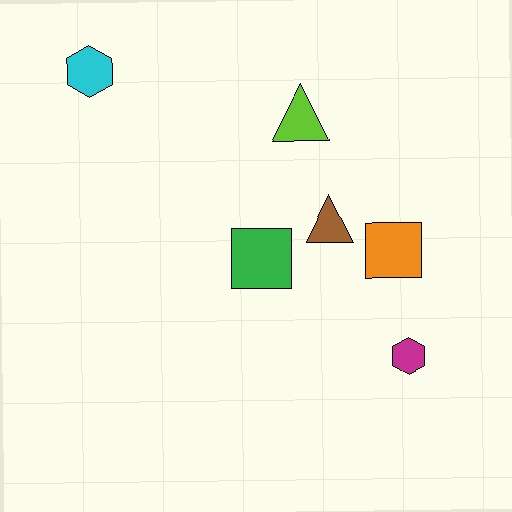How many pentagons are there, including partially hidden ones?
There are no pentagons.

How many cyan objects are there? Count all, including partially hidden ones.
There is 1 cyan object.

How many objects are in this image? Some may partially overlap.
There are 6 objects.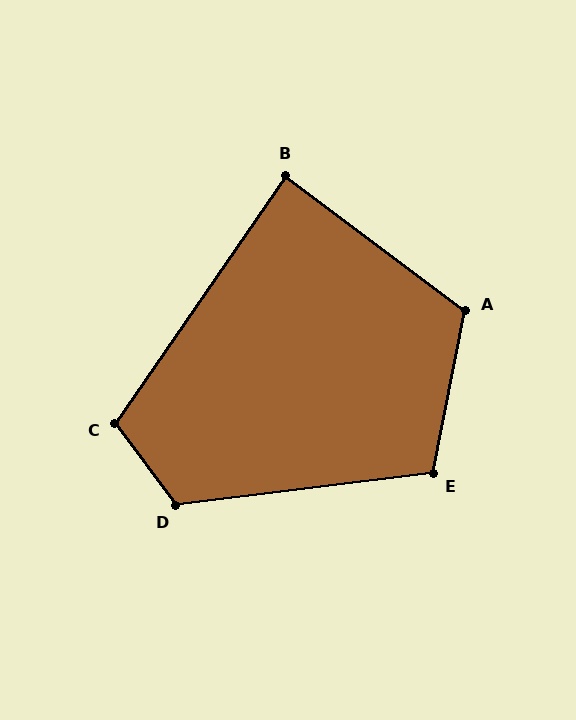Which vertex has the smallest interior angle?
B, at approximately 88 degrees.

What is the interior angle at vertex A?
Approximately 116 degrees (obtuse).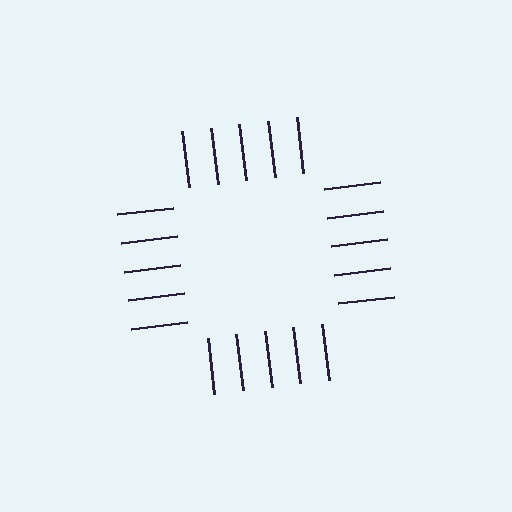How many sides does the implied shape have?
4 sides — the line-ends trace a square.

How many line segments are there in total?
20 — 5 along each of the 4 edges.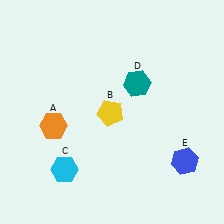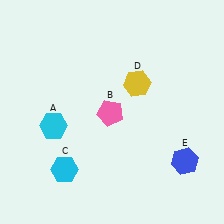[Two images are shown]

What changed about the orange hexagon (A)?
In Image 1, A is orange. In Image 2, it changed to cyan.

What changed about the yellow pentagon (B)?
In Image 1, B is yellow. In Image 2, it changed to pink.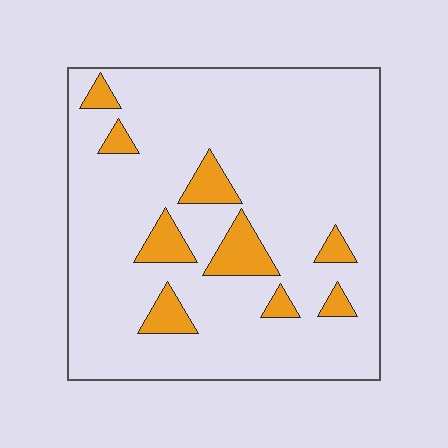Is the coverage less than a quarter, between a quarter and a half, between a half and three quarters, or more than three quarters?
Less than a quarter.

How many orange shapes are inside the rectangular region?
9.